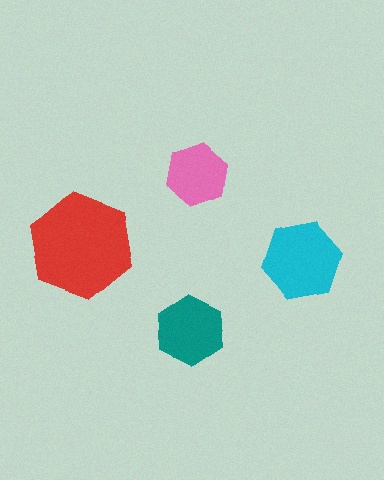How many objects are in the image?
There are 4 objects in the image.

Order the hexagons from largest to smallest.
the red one, the cyan one, the teal one, the pink one.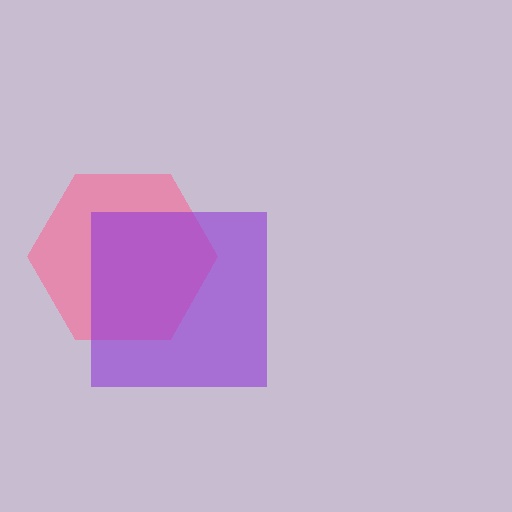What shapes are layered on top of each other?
The layered shapes are: a pink hexagon, a purple square.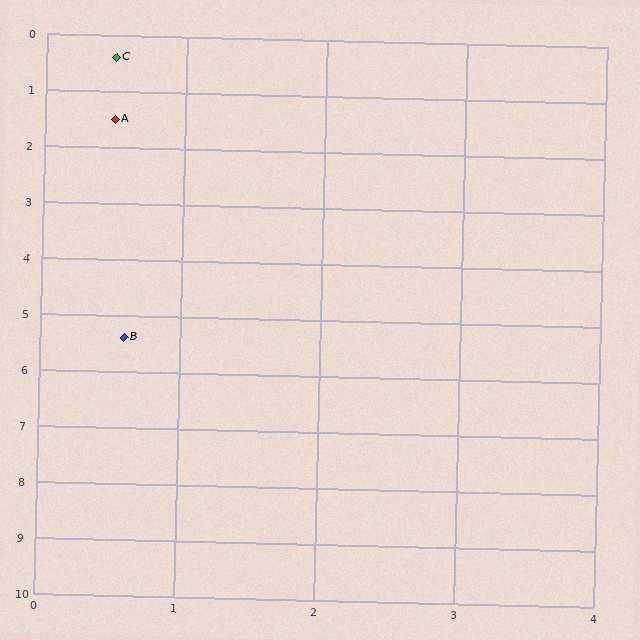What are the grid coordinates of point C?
Point C is at approximately (0.5, 0.4).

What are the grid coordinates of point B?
Point B is at approximately (0.6, 5.4).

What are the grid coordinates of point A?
Point A is at approximately (0.5, 1.5).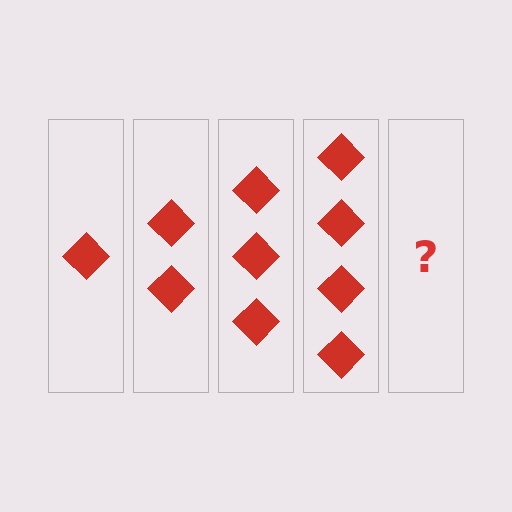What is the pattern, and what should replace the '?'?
The pattern is that each step adds one more diamond. The '?' should be 5 diamonds.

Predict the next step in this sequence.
The next step is 5 diamonds.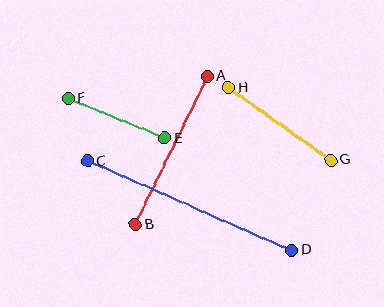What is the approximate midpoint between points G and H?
The midpoint is at approximately (280, 124) pixels.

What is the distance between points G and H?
The distance is approximately 125 pixels.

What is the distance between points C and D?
The distance is approximately 223 pixels.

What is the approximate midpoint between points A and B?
The midpoint is at approximately (171, 150) pixels.